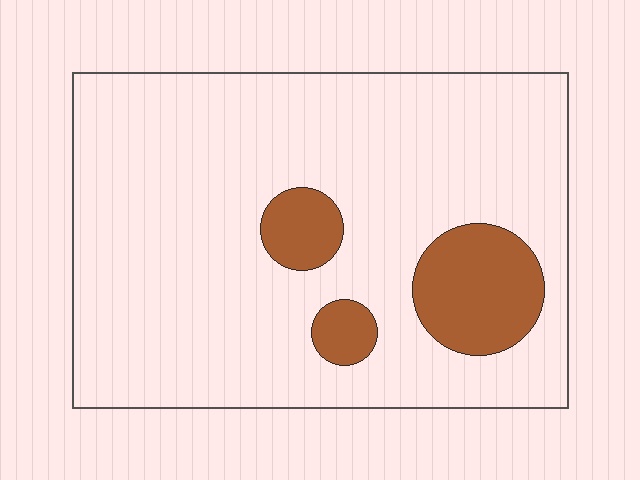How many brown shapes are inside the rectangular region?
3.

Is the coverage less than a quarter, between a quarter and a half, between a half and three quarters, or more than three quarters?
Less than a quarter.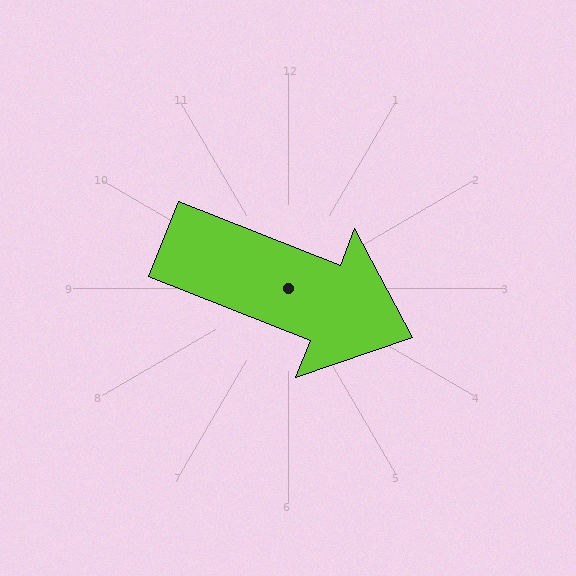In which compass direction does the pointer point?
East.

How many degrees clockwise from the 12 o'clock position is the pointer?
Approximately 112 degrees.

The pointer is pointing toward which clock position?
Roughly 4 o'clock.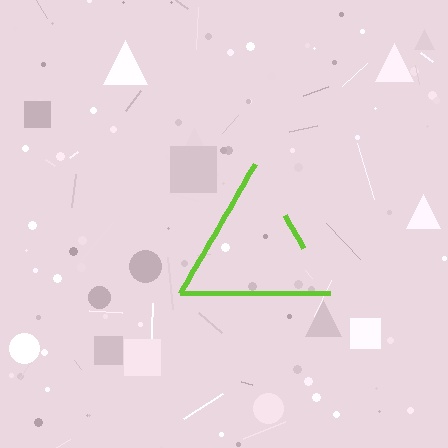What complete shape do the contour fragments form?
The contour fragments form a triangle.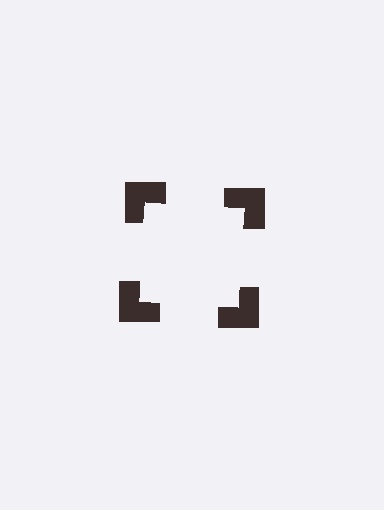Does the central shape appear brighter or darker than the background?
It typically appears slightly brighter than the background, even though no actual brightness change is drawn.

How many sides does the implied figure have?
4 sides.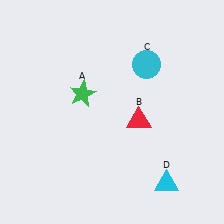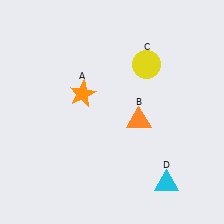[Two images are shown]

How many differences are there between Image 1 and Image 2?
There are 3 differences between the two images.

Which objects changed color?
A changed from green to orange. B changed from red to orange. C changed from cyan to yellow.